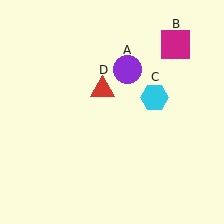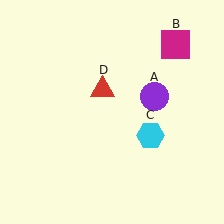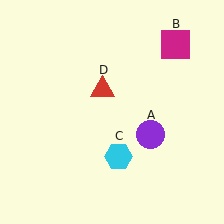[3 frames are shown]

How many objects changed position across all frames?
2 objects changed position: purple circle (object A), cyan hexagon (object C).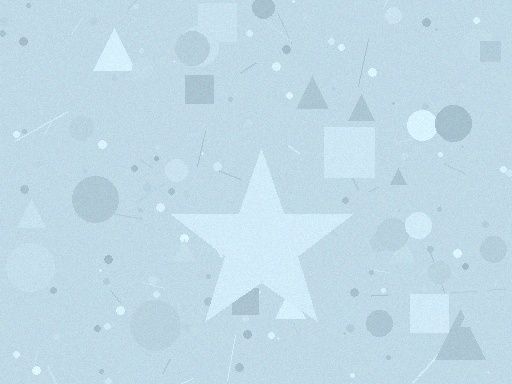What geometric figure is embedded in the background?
A star is embedded in the background.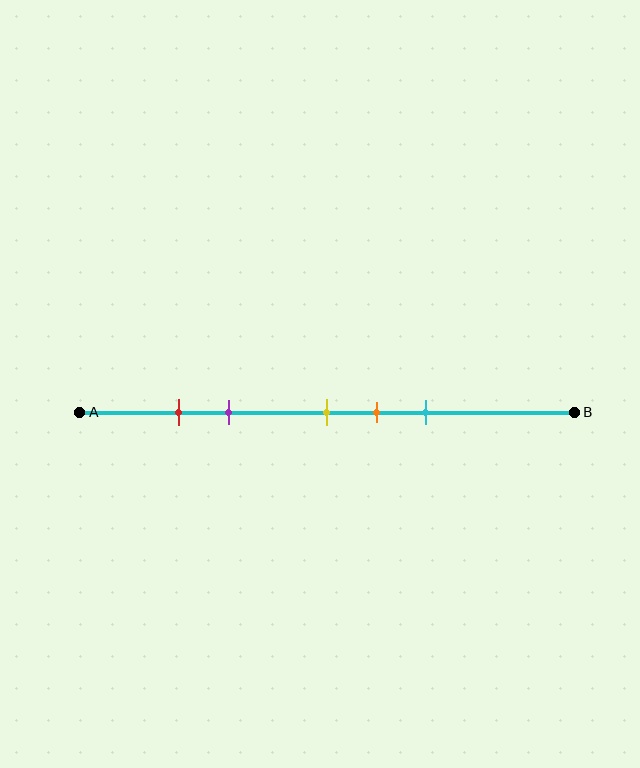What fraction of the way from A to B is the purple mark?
The purple mark is approximately 30% (0.3) of the way from A to B.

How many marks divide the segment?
There are 5 marks dividing the segment.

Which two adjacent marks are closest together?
The red and purple marks are the closest adjacent pair.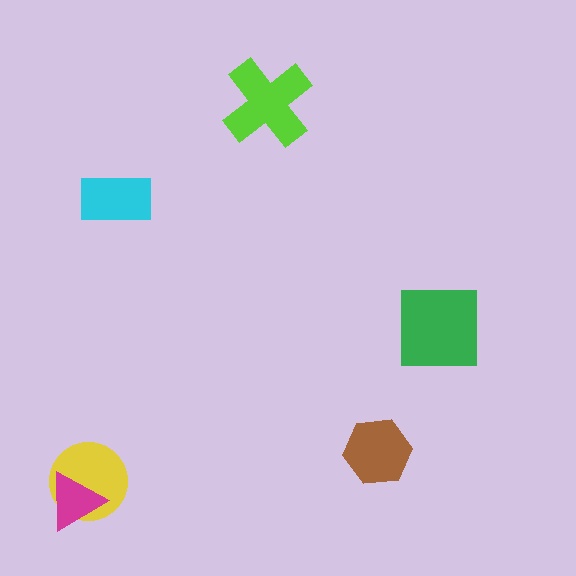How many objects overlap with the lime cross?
0 objects overlap with the lime cross.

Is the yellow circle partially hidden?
Yes, it is partially covered by another shape.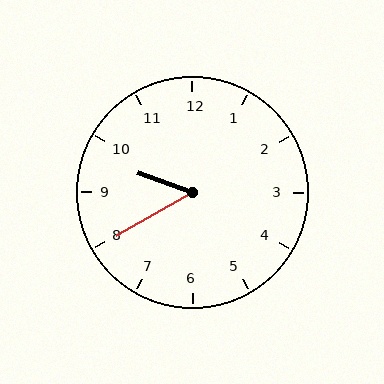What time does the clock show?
9:40.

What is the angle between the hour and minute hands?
Approximately 50 degrees.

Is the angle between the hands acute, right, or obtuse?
It is acute.